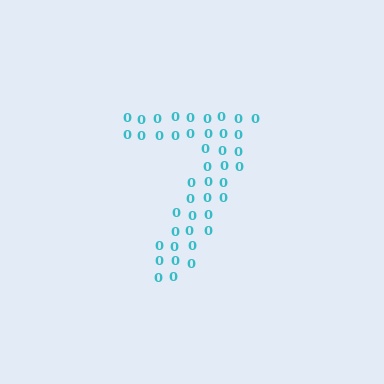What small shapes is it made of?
It is made of small digit 0's.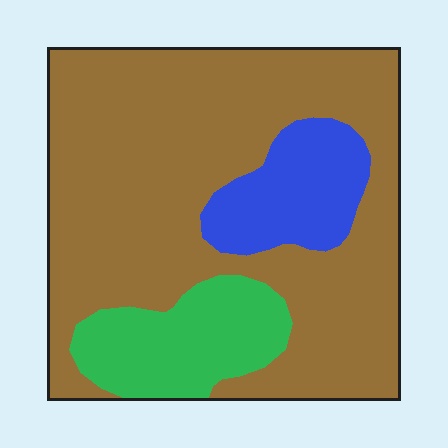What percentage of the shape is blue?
Blue covers around 15% of the shape.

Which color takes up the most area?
Brown, at roughly 70%.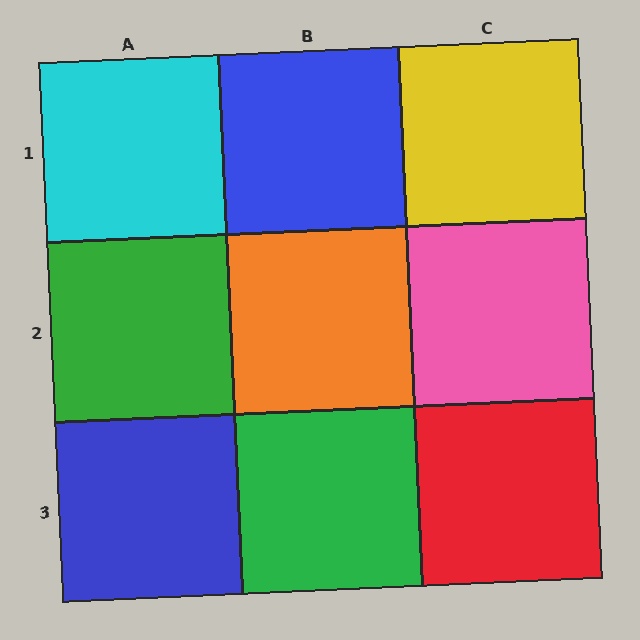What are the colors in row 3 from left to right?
Blue, green, red.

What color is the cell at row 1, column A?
Cyan.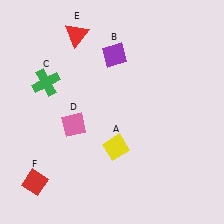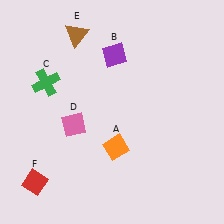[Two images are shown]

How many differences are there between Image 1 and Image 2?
There are 2 differences between the two images.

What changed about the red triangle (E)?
In Image 1, E is red. In Image 2, it changed to brown.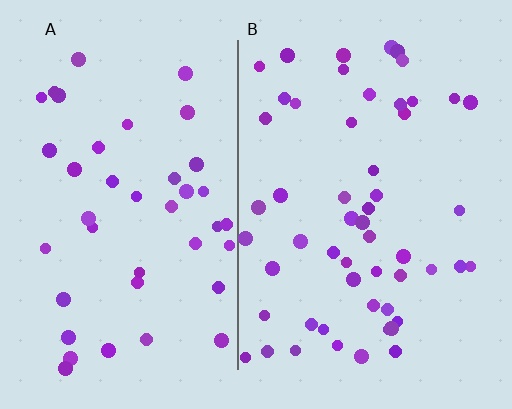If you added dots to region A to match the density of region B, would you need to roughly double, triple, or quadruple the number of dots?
Approximately double.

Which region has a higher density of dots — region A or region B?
B (the right).